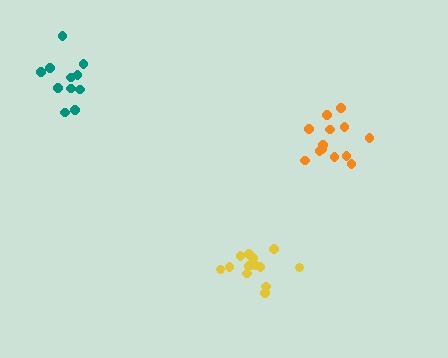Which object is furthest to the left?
The teal cluster is leftmost.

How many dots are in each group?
Group 1: 13 dots, Group 2: 14 dots, Group 3: 11 dots (38 total).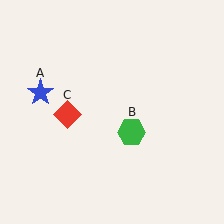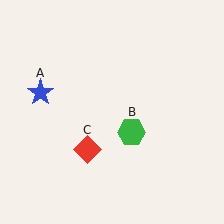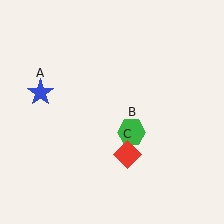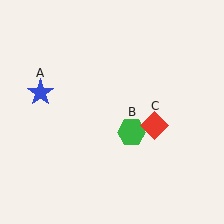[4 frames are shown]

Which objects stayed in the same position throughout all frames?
Blue star (object A) and green hexagon (object B) remained stationary.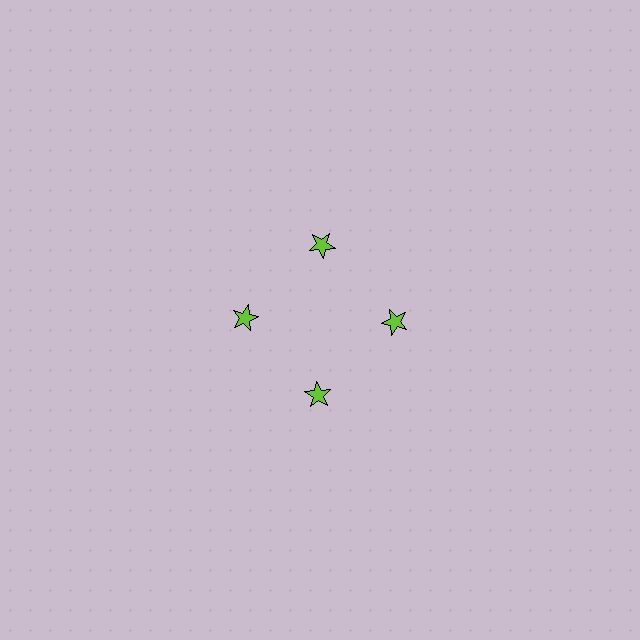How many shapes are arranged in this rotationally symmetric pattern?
There are 4 shapes, arranged in 4 groups of 1.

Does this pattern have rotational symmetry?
Yes, this pattern has 4-fold rotational symmetry. It looks the same after rotating 90 degrees around the center.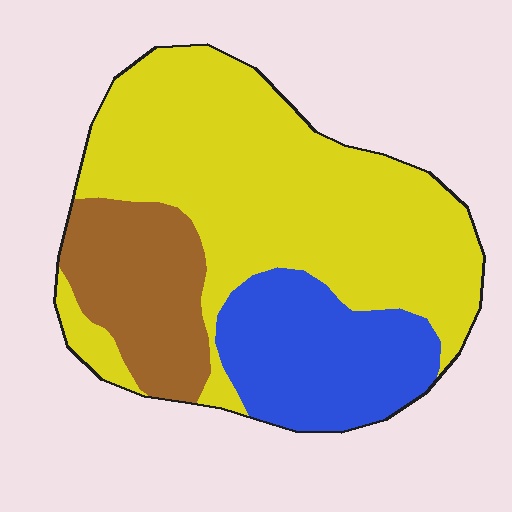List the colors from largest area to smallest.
From largest to smallest: yellow, blue, brown.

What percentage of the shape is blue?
Blue takes up about one fifth (1/5) of the shape.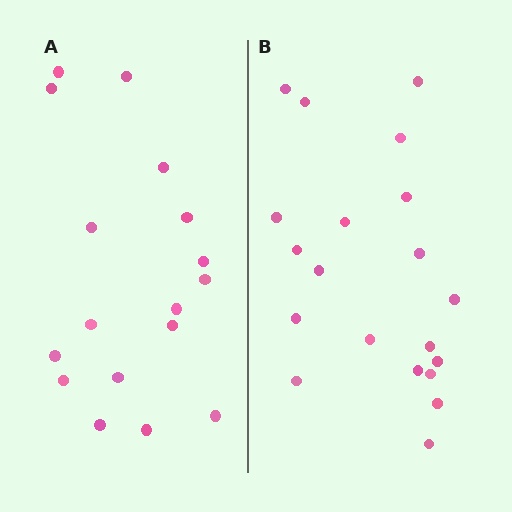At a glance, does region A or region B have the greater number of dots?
Region B (the right region) has more dots.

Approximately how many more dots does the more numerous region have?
Region B has just a few more — roughly 2 or 3 more dots than region A.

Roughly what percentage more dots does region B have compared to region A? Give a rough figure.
About 20% more.